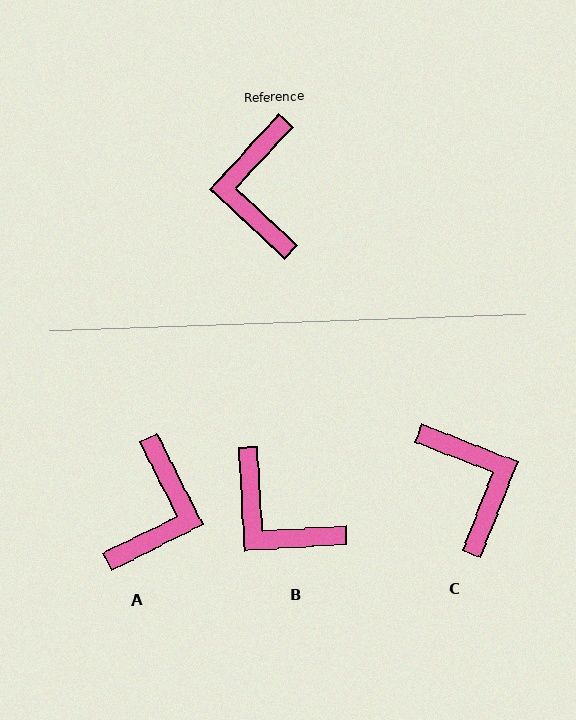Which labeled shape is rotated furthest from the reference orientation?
A, about 160 degrees away.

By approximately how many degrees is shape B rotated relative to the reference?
Approximately 46 degrees counter-clockwise.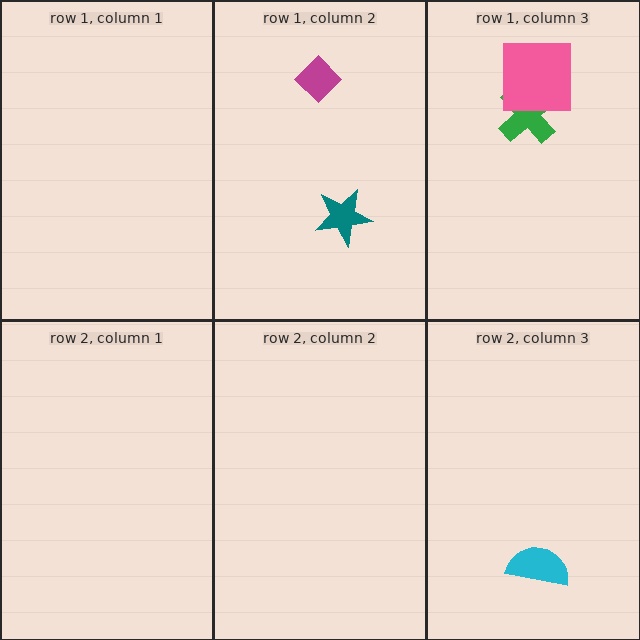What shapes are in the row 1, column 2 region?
The teal star, the magenta diamond.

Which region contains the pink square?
The row 1, column 3 region.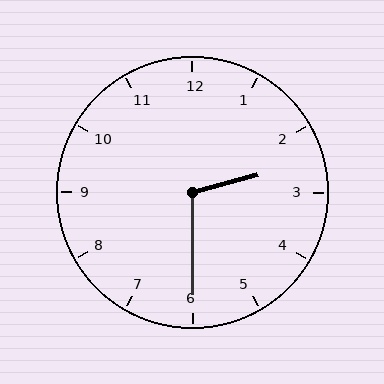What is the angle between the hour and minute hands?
Approximately 105 degrees.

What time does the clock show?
2:30.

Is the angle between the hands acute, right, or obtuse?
It is obtuse.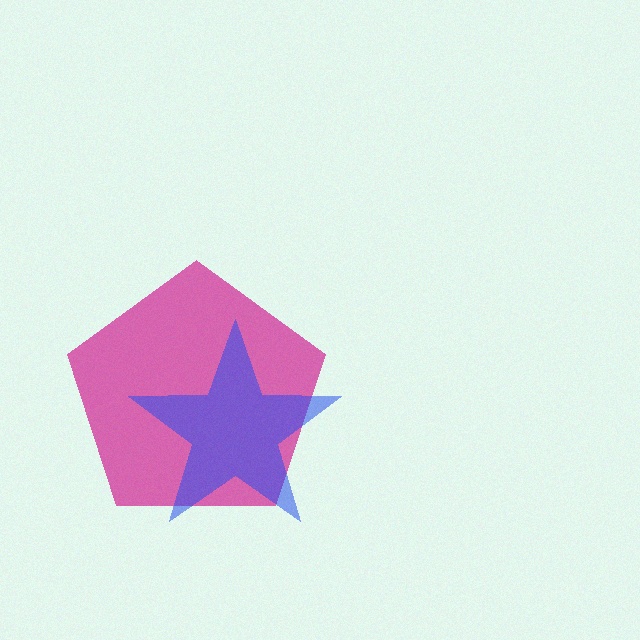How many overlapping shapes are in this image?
There are 2 overlapping shapes in the image.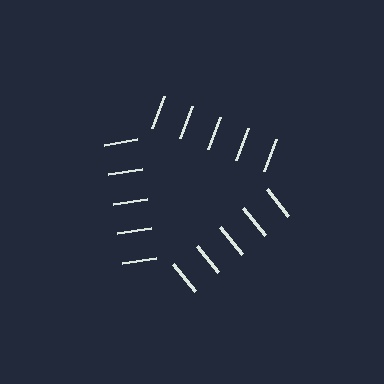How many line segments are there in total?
15 — 5 along each of the 3 edges.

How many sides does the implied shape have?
3 sides — the line-ends trace a triangle.